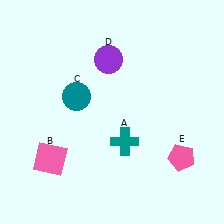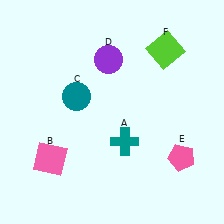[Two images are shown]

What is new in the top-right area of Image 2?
A lime square (F) was added in the top-right area of Image 2.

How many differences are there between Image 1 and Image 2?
There is 1 difference between the two images.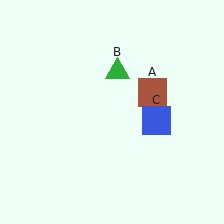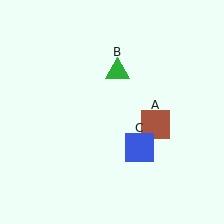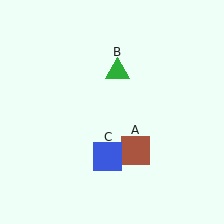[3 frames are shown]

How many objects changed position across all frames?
2 objects changed position: brown square (object A), blue square (object C).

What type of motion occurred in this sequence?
The brown square (object A), blue square (object C) rotated clockwise around the center of the scene.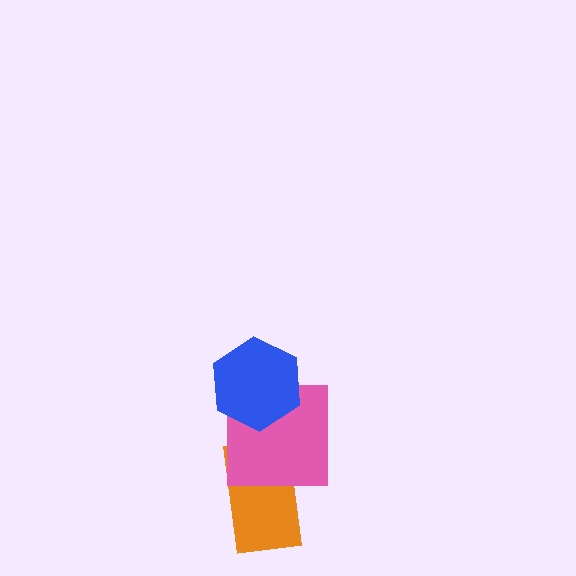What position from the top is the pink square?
The pink square is 2nd from the top.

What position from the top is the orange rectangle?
The orange rectangle is 3rd from the top.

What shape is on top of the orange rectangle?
The pink square is on top of the orange rectangle.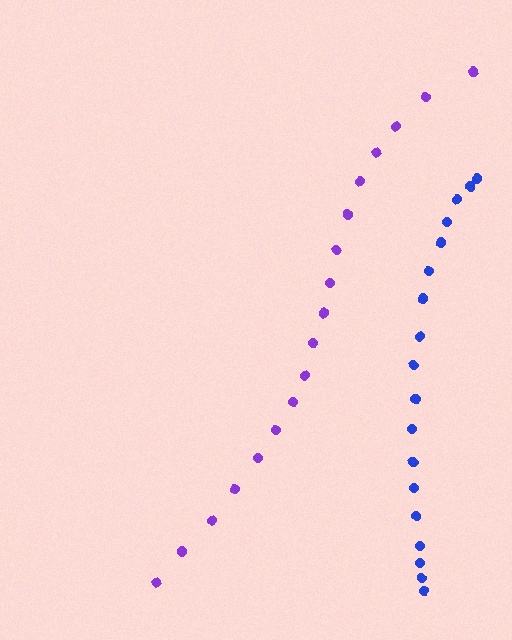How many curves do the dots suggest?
There are 2 distinct paths.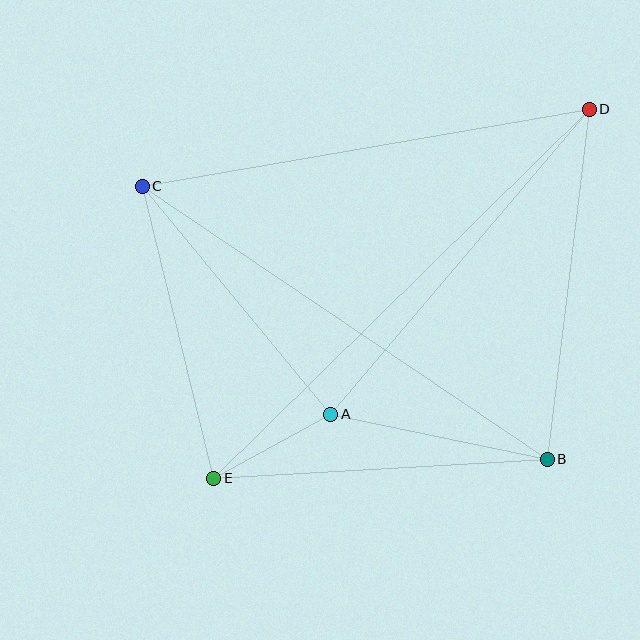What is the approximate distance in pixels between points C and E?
The distance between C and E is approximately 300 pixels.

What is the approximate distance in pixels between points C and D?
The distance between C and D is approximately 454 pixels.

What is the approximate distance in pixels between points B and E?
The distance between B and E is approximately 334 pixels.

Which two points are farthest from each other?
Points D and E are farthest from each other.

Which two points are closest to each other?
Points A and E are closest to each other.